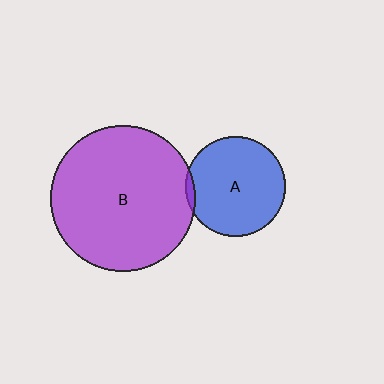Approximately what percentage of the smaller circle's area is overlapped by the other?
Approximately 5%.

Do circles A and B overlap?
Yes.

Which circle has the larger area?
Circle B (purple).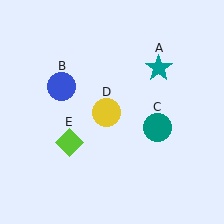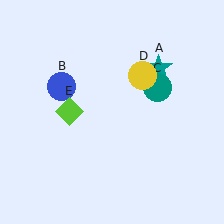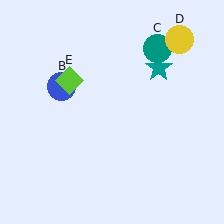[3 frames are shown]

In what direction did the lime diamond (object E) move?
The lime diamond (object E) moved up.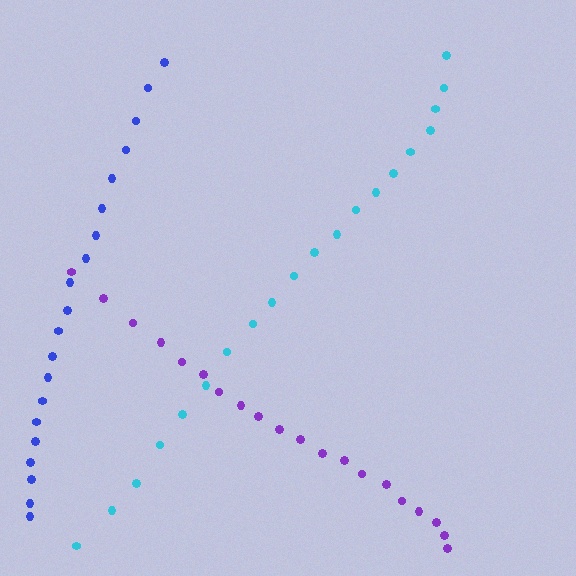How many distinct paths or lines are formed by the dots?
There are 3 distinct paths.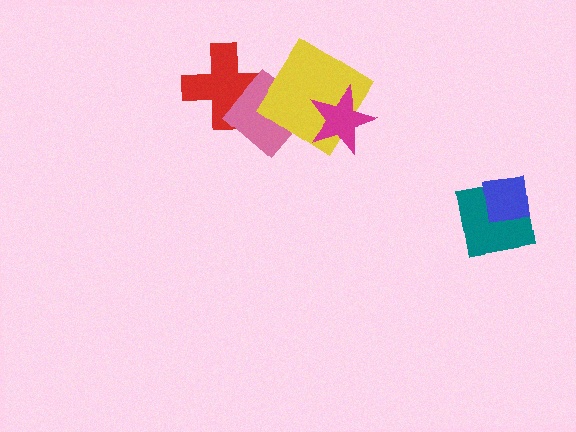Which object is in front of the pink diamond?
The yellow diamond is in front of the pink diamond.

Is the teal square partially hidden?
Yes, it is partially covered by another shape.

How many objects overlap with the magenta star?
1 object overlaps with the magenta star.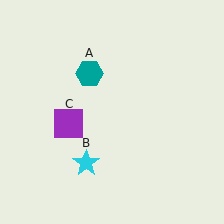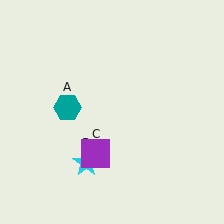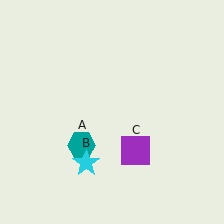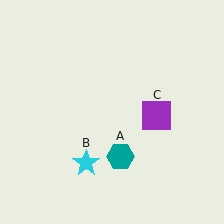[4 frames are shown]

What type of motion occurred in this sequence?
The teal hexagon (object A), purple square (object C) rotated counterclockwise around the center of the scene.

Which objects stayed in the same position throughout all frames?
Cyan star (object B) remained stationary.